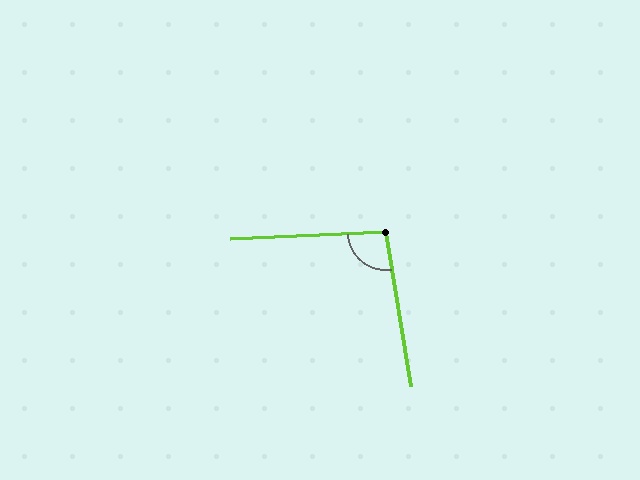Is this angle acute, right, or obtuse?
It is obtuse.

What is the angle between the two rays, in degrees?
Approximately 96 degrees.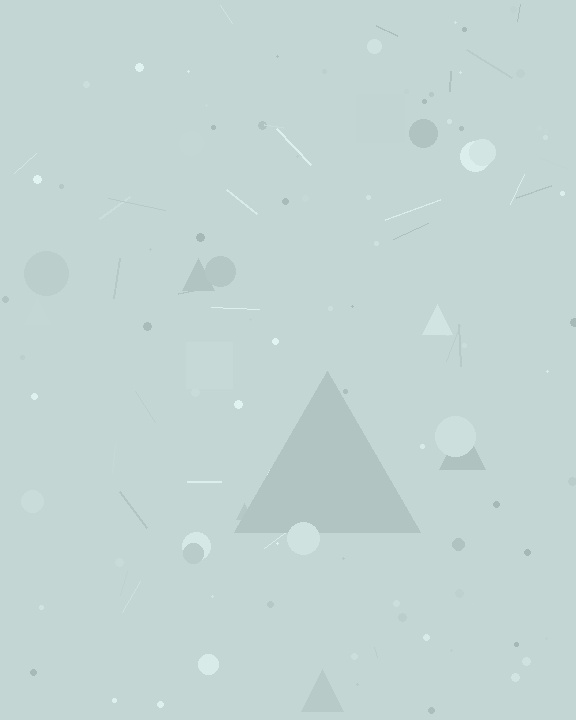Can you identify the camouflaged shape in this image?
The camouflaged shape is a triangle.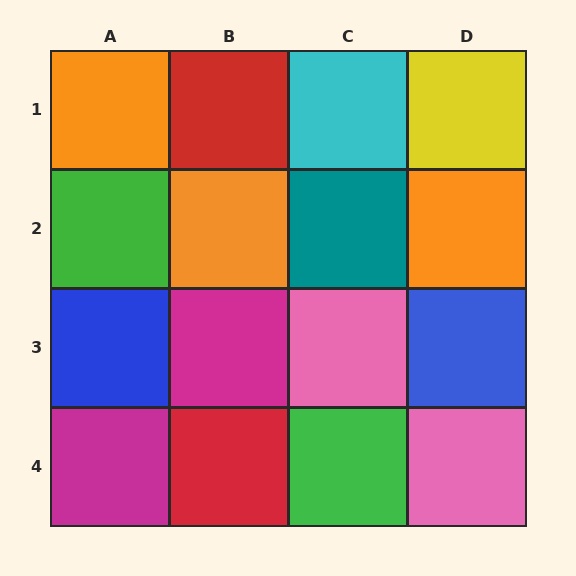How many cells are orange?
3 cells are orange.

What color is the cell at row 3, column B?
Magenta.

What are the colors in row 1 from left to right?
Orange, red, cyan, yellow.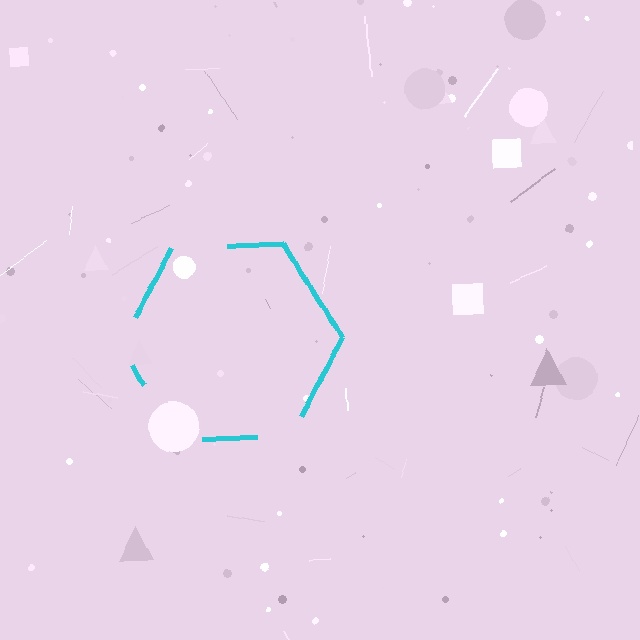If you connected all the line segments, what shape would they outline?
They would outline a hexagon.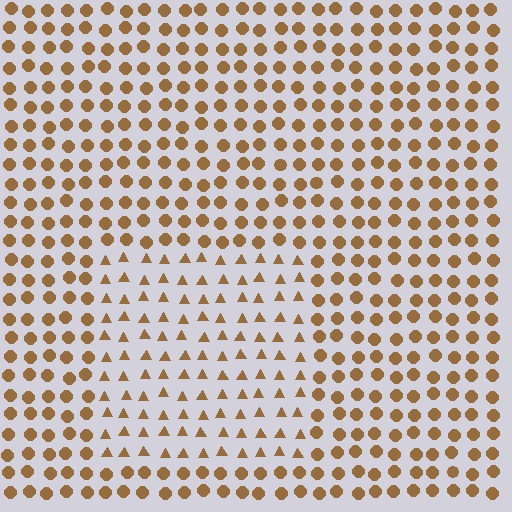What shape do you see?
I see a rectangle.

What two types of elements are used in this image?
The image uses triangles inside the rectangle region and circles outside it.